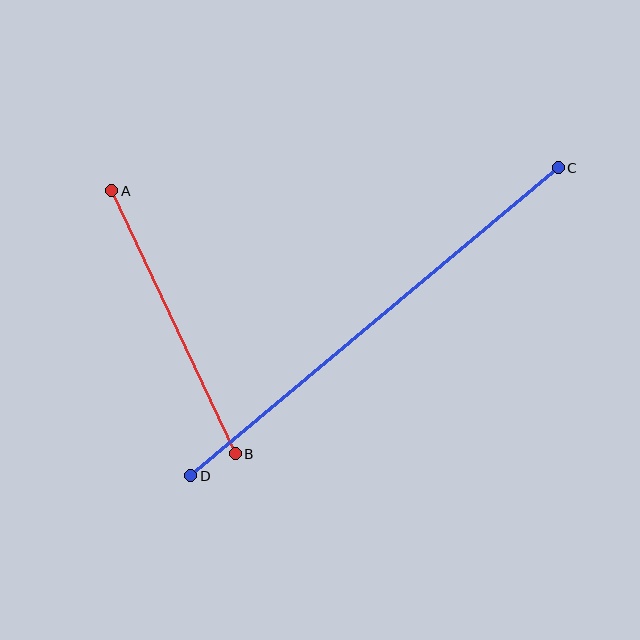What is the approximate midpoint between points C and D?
The midpoint is at approximately (375, 322) pixels.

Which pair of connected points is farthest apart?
Points C and D are farthest apart.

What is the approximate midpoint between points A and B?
The midpoint is at approximately (173, 322) pixels.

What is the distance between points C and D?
The distance is approximately 479 pixels.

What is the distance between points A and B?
The distance is approximately 291 pixels.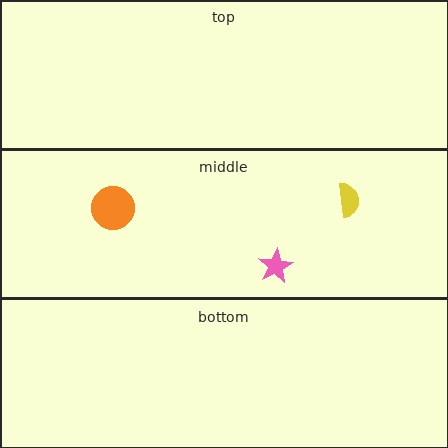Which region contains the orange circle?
The middle region.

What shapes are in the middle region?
The yellow semicircle, the pink star, the orange circle.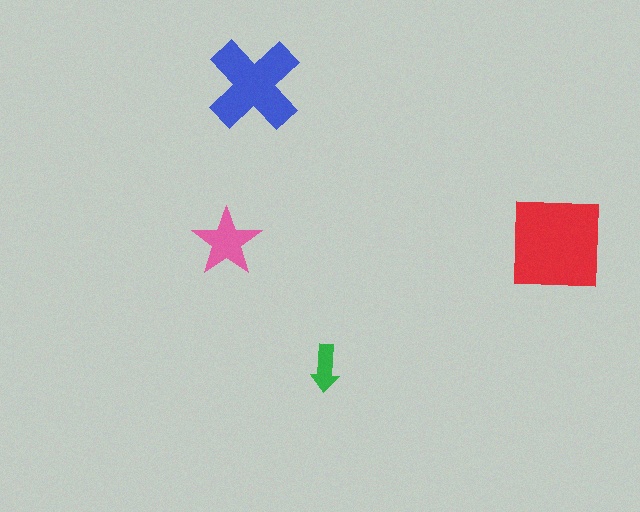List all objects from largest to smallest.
The red square, the blue cross, the pink star, the green arrow.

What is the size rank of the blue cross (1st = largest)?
2nd.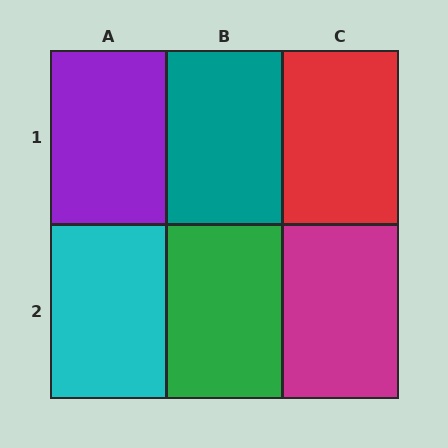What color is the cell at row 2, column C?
Magenta.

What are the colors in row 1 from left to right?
Purple, teal, red.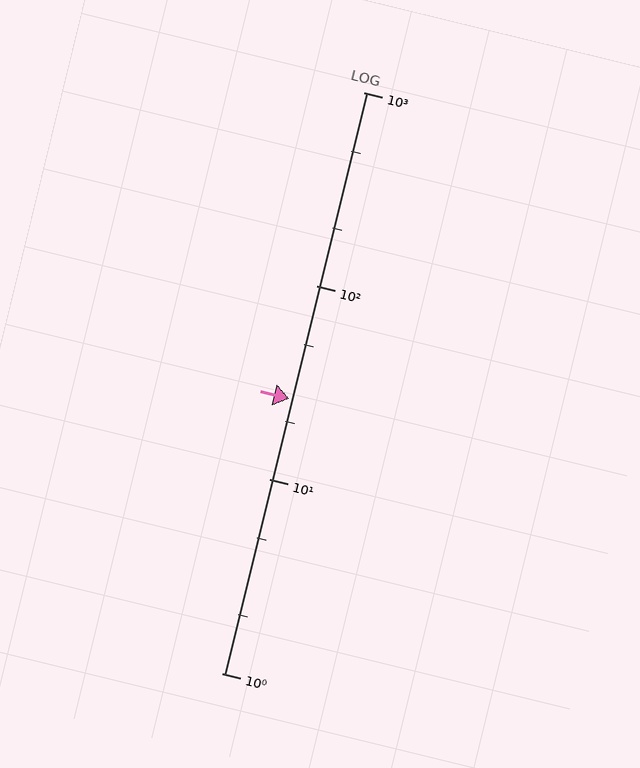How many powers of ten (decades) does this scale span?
The scale spans 3 decades, from 1 to 1000.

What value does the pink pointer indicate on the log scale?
The pointer indicates approximately 26.